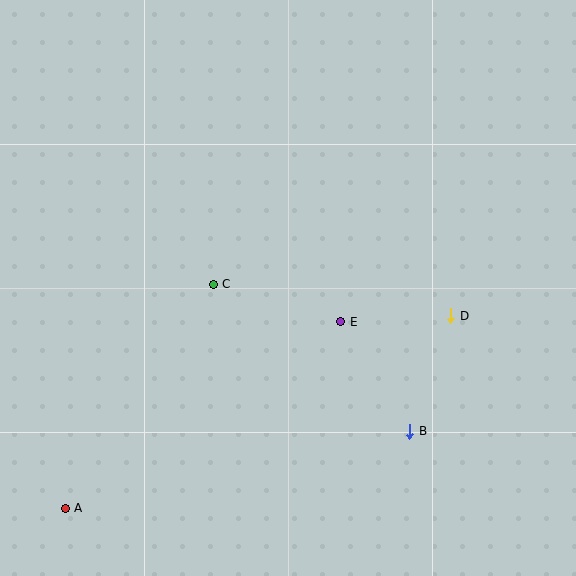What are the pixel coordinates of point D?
Point D is at (451, 316).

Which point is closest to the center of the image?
Point E at (341, 322) is closest to the center.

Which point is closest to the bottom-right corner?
Point B is closest to the bottom-right corner.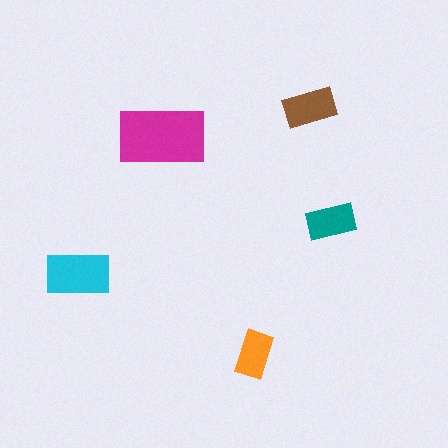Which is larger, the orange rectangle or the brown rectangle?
The brown one.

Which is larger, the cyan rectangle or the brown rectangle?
The cyan one.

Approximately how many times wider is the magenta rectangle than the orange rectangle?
About 2 times wider.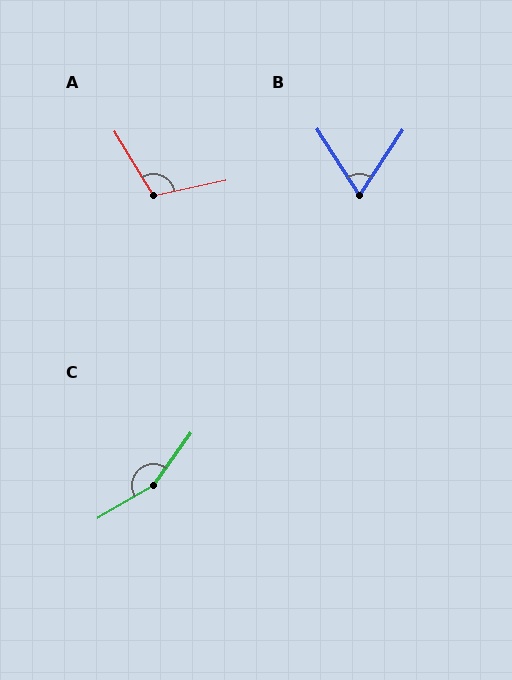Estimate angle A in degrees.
Approximately 109 degrees.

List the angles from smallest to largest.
B (66°), A (109°), C (156°).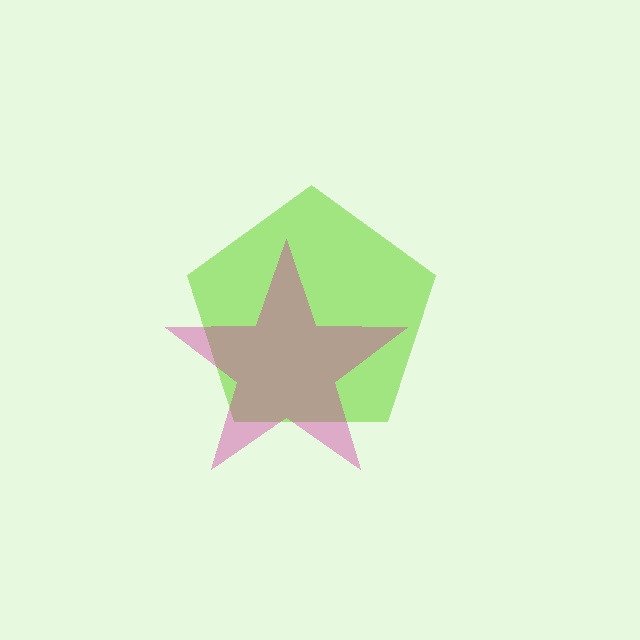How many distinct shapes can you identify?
There are 2 distinct shapes: a lime pentagon, a magenta star.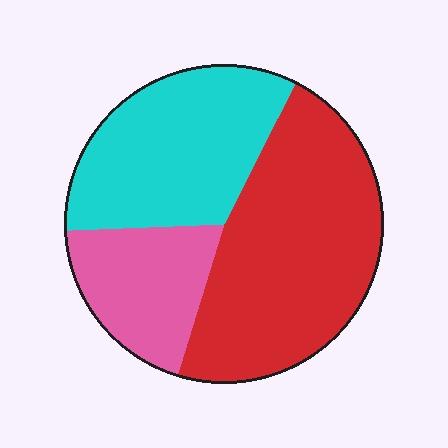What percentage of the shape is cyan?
Cyan covers 33% of the shape.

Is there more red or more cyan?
Red.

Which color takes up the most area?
Red, at roughly 45%.